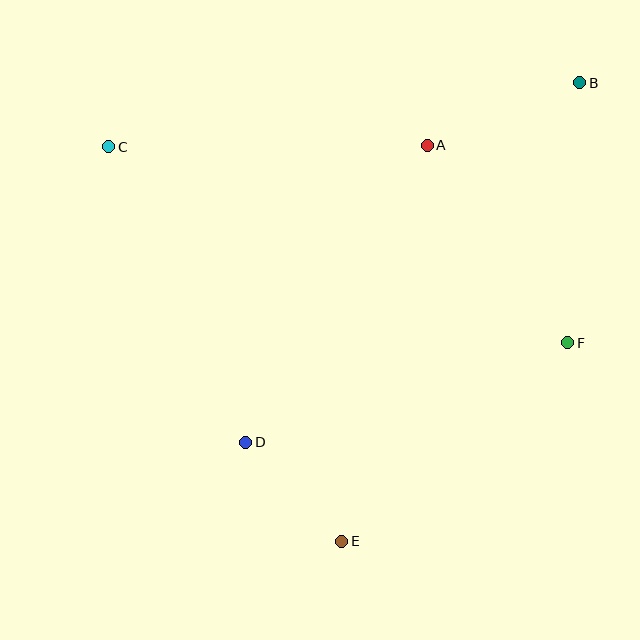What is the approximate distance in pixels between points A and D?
The distance between A and D is approximately 348 pixels.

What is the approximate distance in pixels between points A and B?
The distance between A and B is approximately 165 pixels.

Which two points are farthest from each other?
Points B and E are farthest from each other.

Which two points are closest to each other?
Points D and E are closest to each other.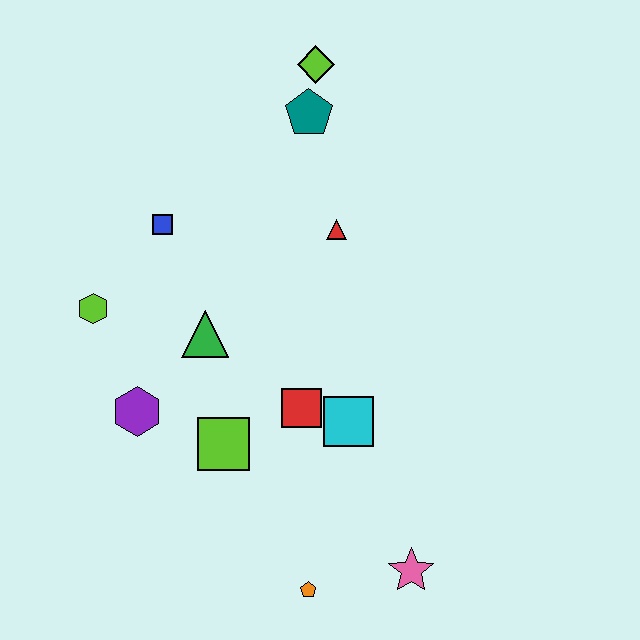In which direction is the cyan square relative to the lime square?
The cyan square is to the right of the lime square.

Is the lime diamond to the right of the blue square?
Yes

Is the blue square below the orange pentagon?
No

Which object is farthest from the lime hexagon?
The pink star is farthest from the lime hexagon.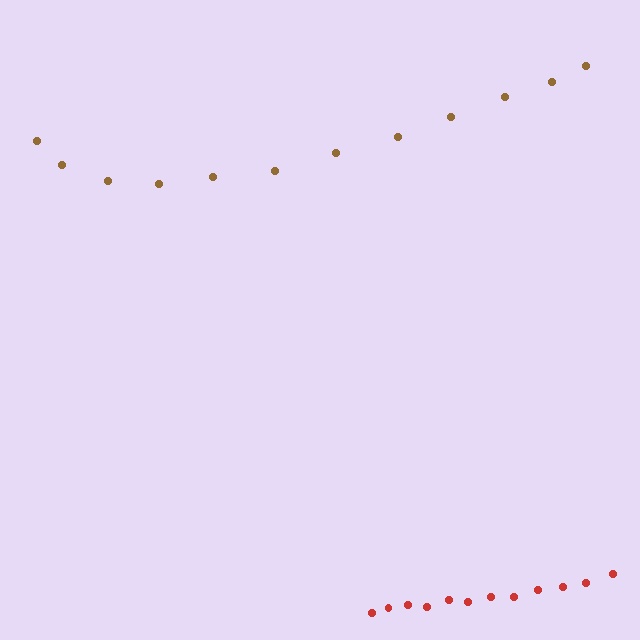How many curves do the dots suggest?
There are 2 distinct paths.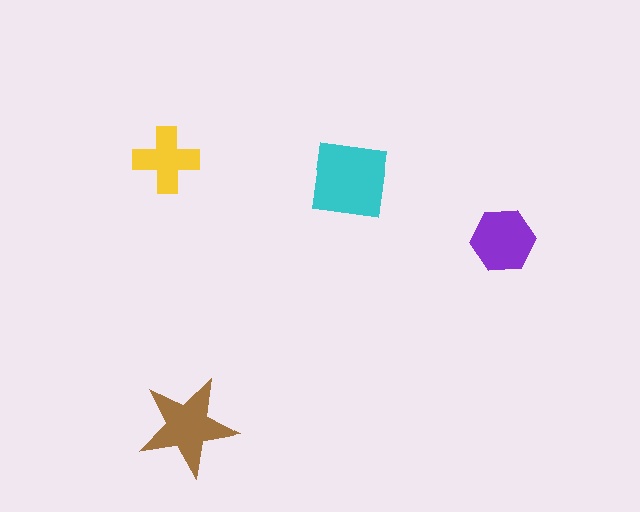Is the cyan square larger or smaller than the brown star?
Larger.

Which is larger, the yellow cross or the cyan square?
The cyan square.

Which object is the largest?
The cyan square.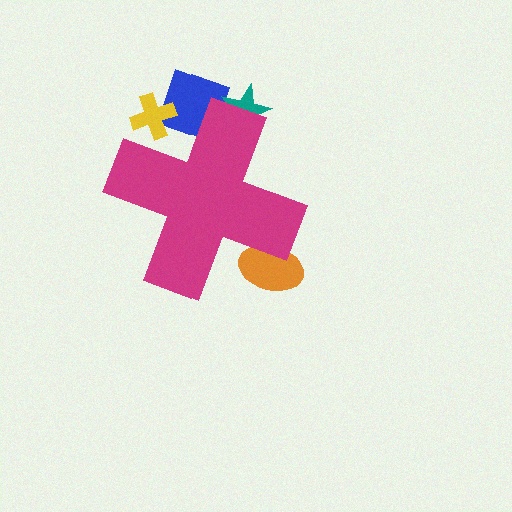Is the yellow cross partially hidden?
Yes, the yellow cross is partially hidden behind the magenta cross.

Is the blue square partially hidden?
Yes, the blue square is partially hidden behind the magenta cross.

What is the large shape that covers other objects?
A magenta cross.